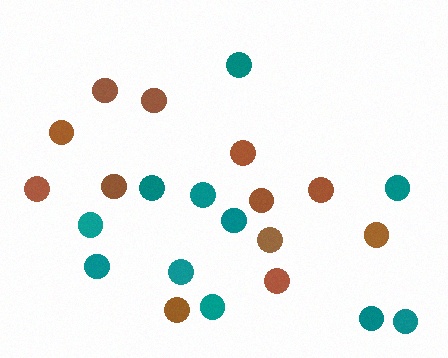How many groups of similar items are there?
There are 2 groups: one group of brown circles (12) and one group of teal circles (11).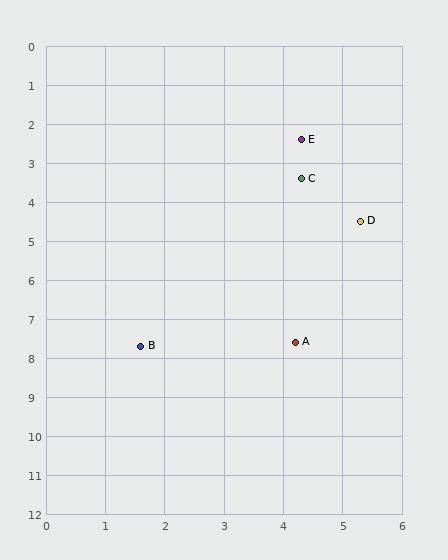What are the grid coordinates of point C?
Point C is at approximately (4.3, 3.4).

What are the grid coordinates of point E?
Point E is at approximately (4.3, 2.4).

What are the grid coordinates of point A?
Point A is at approximately (4.2, 7.6).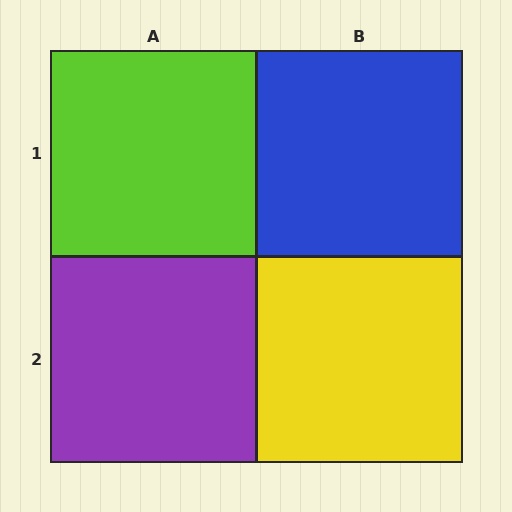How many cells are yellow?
1 cell is yellow.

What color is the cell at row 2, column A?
Purple.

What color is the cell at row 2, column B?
Yellow.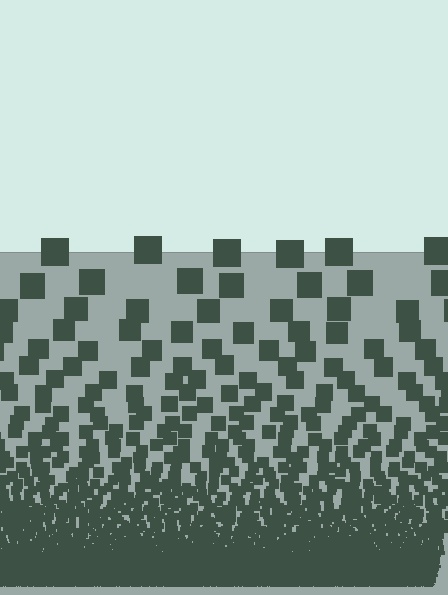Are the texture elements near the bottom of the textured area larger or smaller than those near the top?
Smaller. The gradient is inverted — elements near the bottom are smaller and denser.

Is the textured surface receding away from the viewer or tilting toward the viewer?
The surface appears to tilt toward the viewer. Texture elements get larger and sparser toward the top.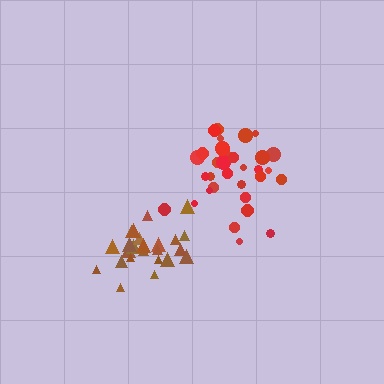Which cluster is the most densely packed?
Red.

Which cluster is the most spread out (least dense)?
Brown.